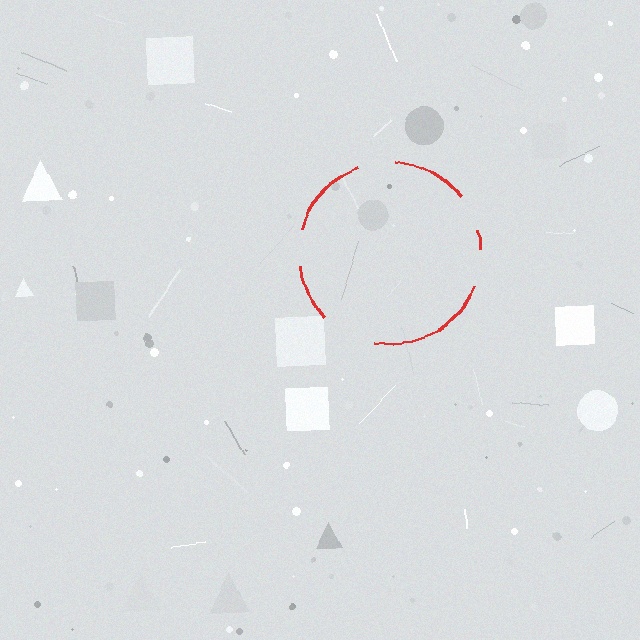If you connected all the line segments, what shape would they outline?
They would outline a circle.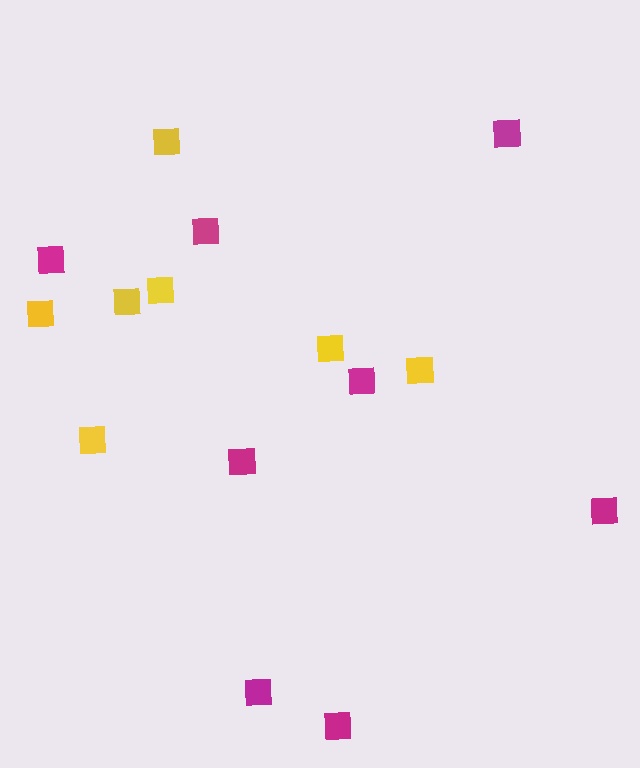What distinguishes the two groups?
There are 2 groups: one group of yellow squares (7) and one group of magenta squares (8).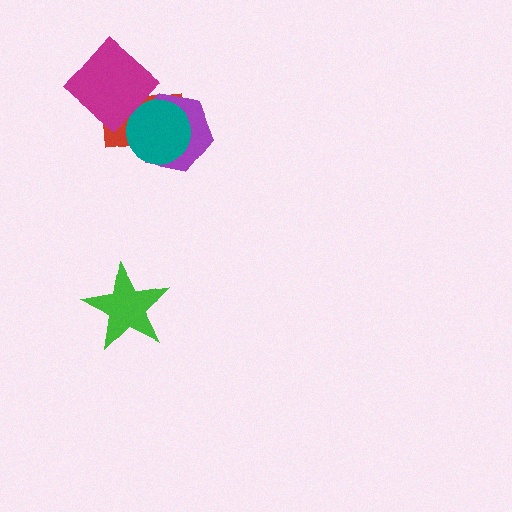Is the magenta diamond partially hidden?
Yes, it is partially covered by another shape.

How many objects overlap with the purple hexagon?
3 objects overlap with the purple hexagon.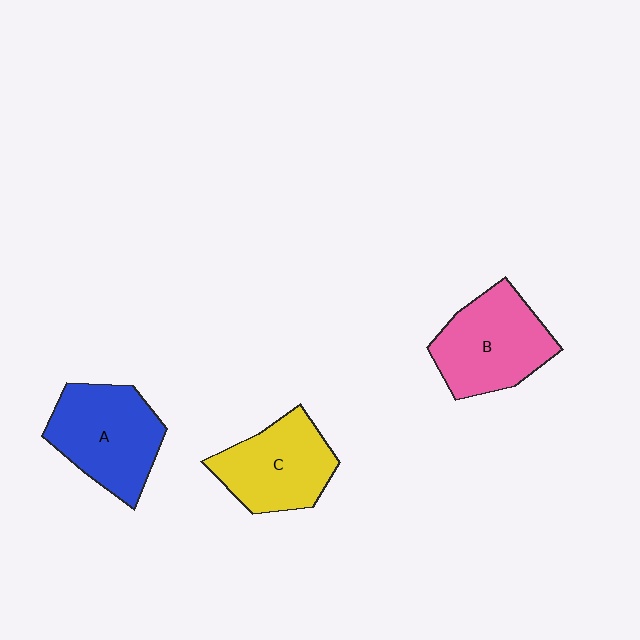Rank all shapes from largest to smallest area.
From largest to smallest: A (blue), B (pink), C (yellow).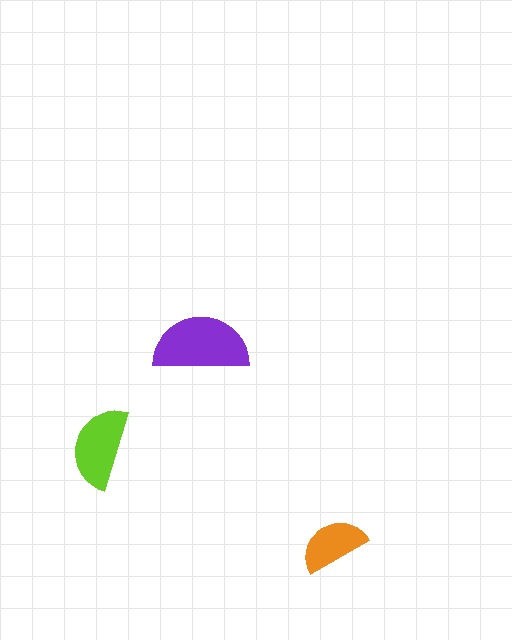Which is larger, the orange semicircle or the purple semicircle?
The purple one.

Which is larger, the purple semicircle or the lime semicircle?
The purple one.